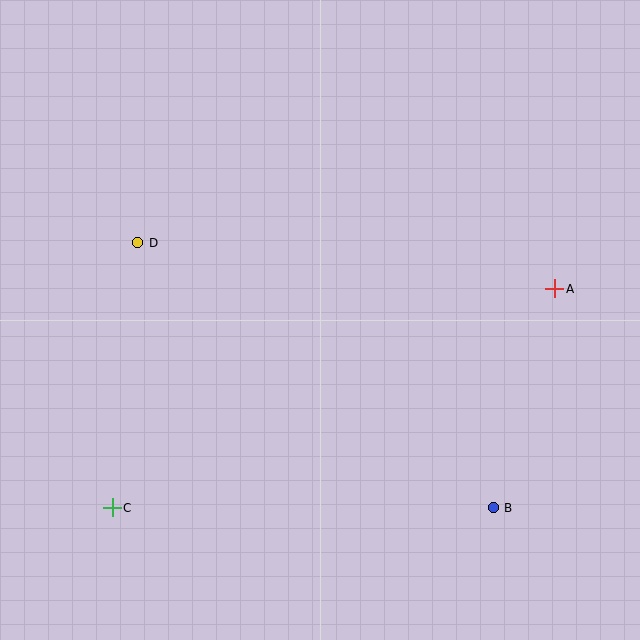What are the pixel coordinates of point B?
Point B is at (493, 508).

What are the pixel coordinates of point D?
Point D is at (138, 243).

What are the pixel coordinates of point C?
Point C is at (112, 508).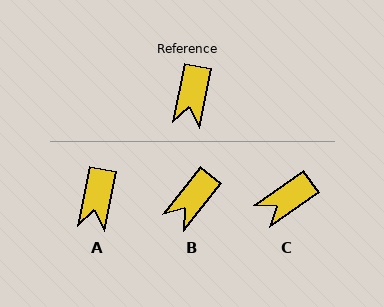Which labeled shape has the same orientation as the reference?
A.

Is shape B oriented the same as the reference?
No, it is off by about 28 degrees.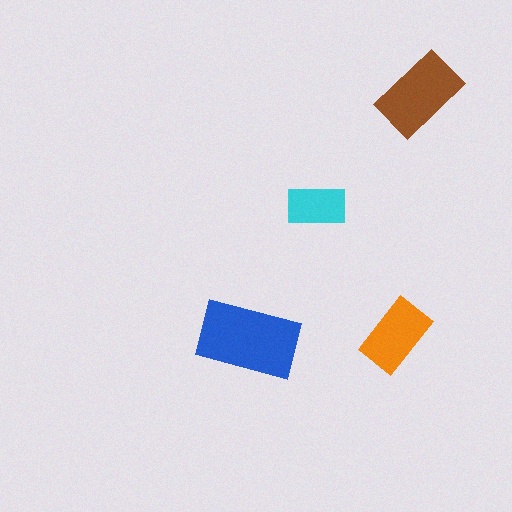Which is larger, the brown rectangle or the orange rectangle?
The brown one.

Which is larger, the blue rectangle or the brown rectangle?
The blue one.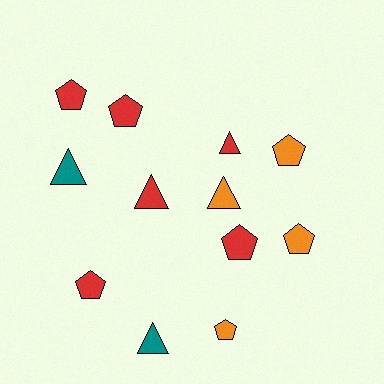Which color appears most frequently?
Red, with 6 objects.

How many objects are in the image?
There are 12 objects.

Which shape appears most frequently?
Pentagon, with 7 objects.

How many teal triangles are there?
There are 2 teal triangles.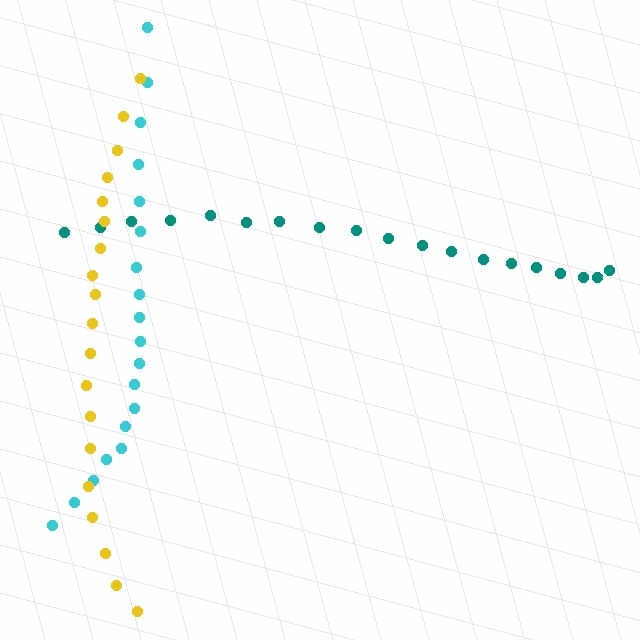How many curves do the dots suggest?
There are 3 distinct paths.